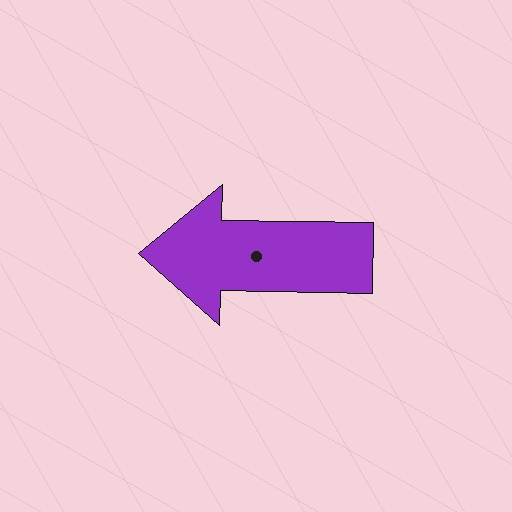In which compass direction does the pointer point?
West.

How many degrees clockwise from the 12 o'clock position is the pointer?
Approximately 271 degrees.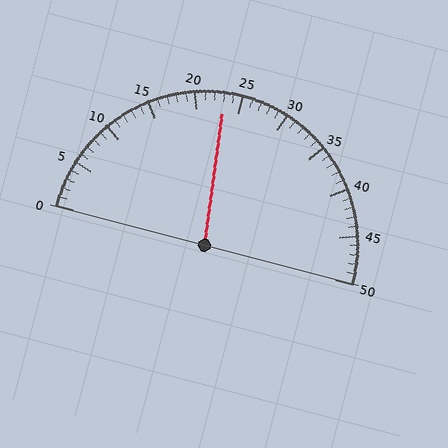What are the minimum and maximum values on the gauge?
The gauge ranges from 0 to 50.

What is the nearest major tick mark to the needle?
The nearest major tick mark is 25.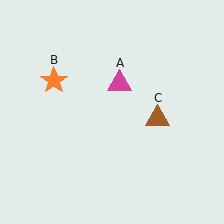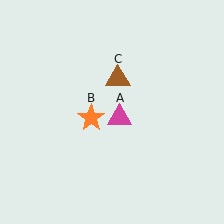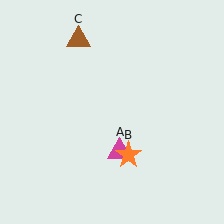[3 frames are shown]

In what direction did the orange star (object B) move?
The orange star (object B) moved down and to the right.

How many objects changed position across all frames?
3 objects changed position: magenta triangle (object A), orange star (object B), brown triangle (object C).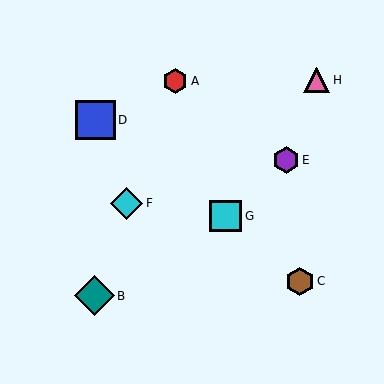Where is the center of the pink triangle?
The center of the pink triangle is at (317, 80).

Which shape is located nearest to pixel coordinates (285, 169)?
The purple hexagon (labeled E) at (286, 160) is nearest to that location.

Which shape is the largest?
The teal diamond (labeled B) is the largest.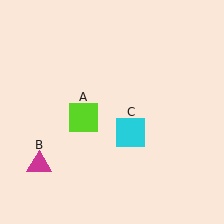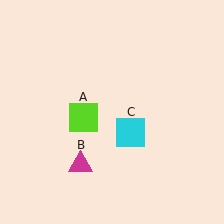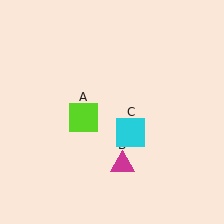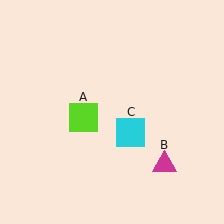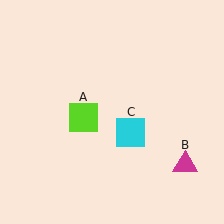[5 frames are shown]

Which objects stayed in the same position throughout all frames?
Lime square (object A) and cyan square (object C) remained stationary.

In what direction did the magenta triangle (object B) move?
The magenta triangle (object B) moved right.